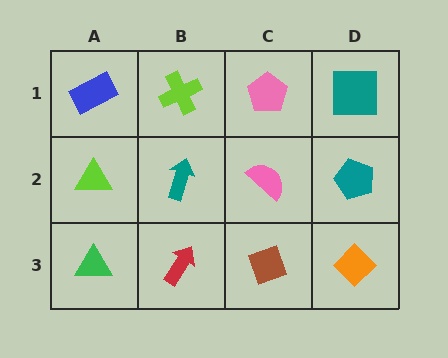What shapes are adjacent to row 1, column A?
A lime triangle (row 2, column A), a lime cross (row 1, column B).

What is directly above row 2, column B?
A lime cross.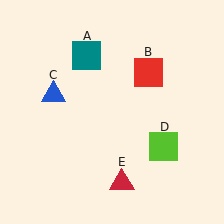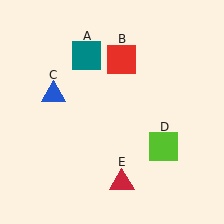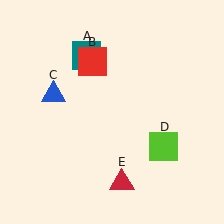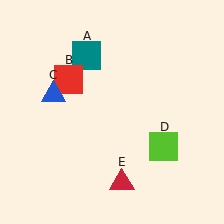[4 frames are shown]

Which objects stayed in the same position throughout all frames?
Teal square (object A) and blue triangle (object C) and lime square (object D) and red triangle (object E) remained stationary.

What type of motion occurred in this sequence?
The red square (object B) rotated counterclockwise around the center of the scene.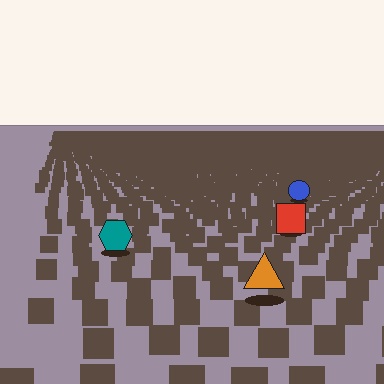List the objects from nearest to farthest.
From nearest to farthest: the orange triangle, the teal hexagon, the red square, the blue circle.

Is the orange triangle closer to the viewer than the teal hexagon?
Yes. The orange triangle is closer — you can tell from the texture gradient: the ground texture is coarser near it.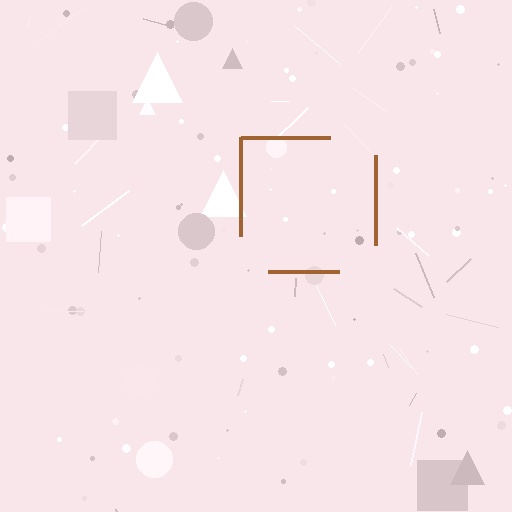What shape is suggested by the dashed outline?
The dashed outline suggests a square.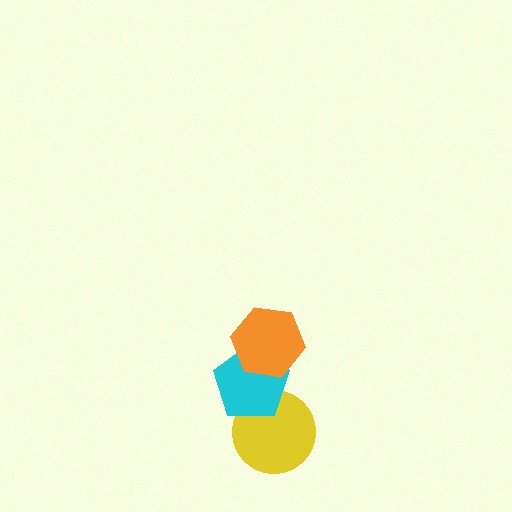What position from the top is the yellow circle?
The yellow circle is 3rd from the top.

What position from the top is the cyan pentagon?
The cyan pentagon is 2nd from the top.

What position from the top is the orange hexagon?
The orange hexagon is 1st from the top.